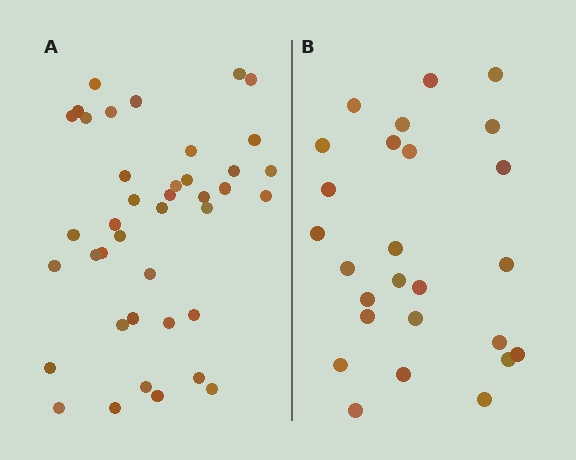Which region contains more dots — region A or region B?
Region A (the left region) has more dots.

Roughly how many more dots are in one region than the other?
Region A has approximately 15 more dots than region B.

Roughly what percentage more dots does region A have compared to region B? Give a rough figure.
About 55% more.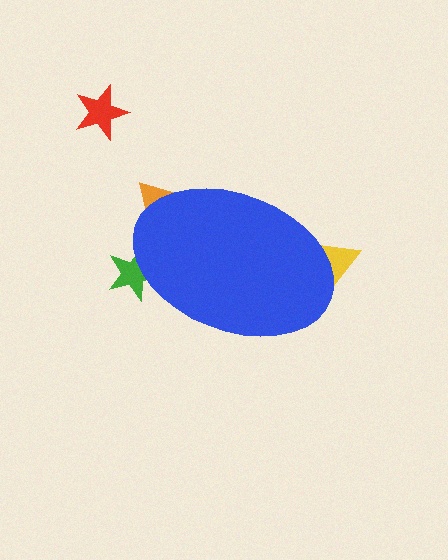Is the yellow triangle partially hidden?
Yes, the yellow triangle is partially hidden behind the blue ellipse.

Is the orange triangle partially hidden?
Yes, the orange triangle is partially hidden behind the blue ellipse.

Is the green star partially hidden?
Yes, the green star is partially hidden behind the blue ellipse.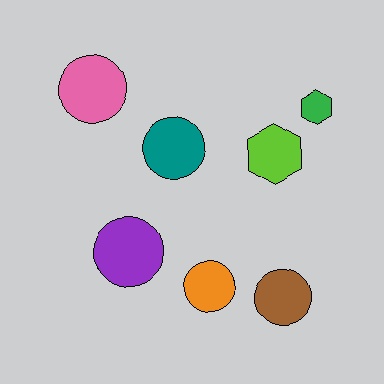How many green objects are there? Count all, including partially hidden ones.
There is 1 green object.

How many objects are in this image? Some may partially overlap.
There are 7 objects.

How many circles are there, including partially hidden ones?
There are 5 circles.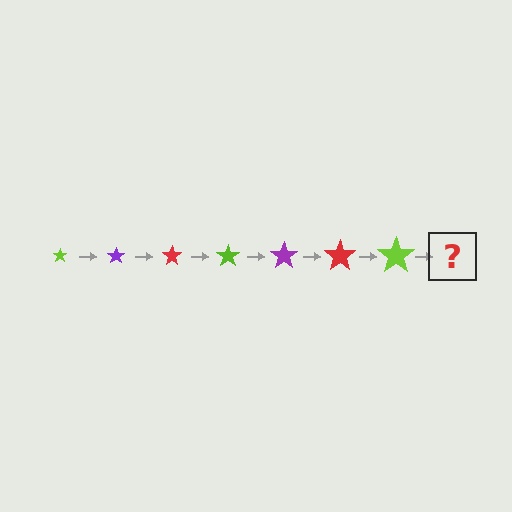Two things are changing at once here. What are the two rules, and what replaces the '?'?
The two rules are that the star grows larger each step and the color cycles through lime, purple, and red. The '?' should be a purple star, larger than the previous one.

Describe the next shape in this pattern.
It should be a purple star, larger than the previous one.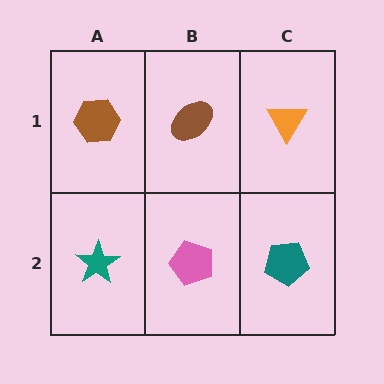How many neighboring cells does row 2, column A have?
2.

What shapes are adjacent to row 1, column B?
A pink pentagon (row 2, column B), a brown hexagon (row 1, column A), an orange triangle (row 1, column C).